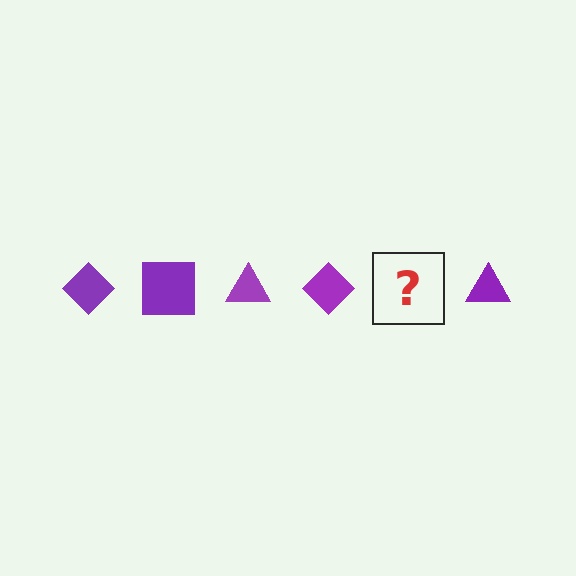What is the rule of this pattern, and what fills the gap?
The rule is that the pattern cycles through diamond, square, triangle shapes in purple. The gap should be filled with a purple square.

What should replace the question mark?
The question mark should be replaced with a purple square.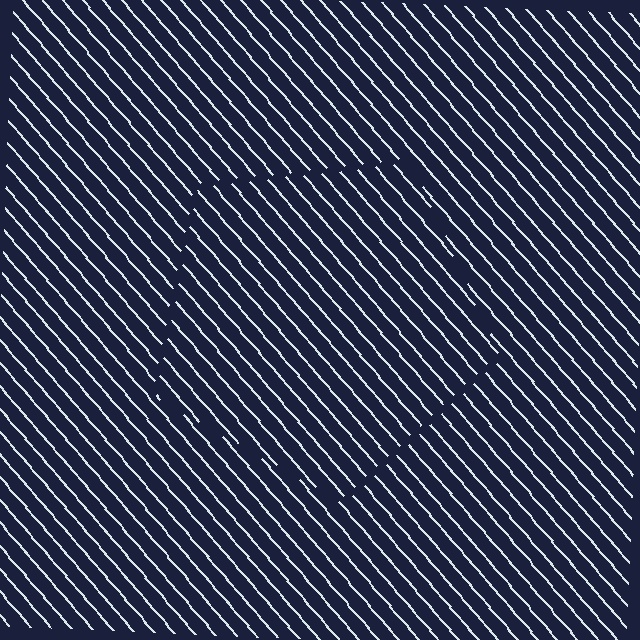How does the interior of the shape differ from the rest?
The interior of the shape contains the same grating, shifted by half a period — the contour is defined by the phase discontinuity where line-ends from the inner and outer gratings abut.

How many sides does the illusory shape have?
5 sides — the line-ends trace a pentagon.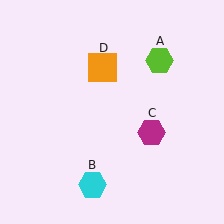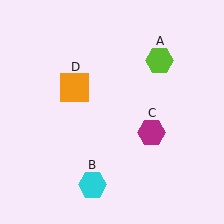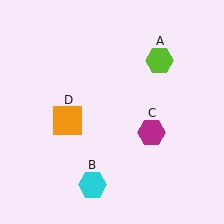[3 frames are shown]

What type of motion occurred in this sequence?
The orange square (object D) rotated counterclockwise around the center of the scene.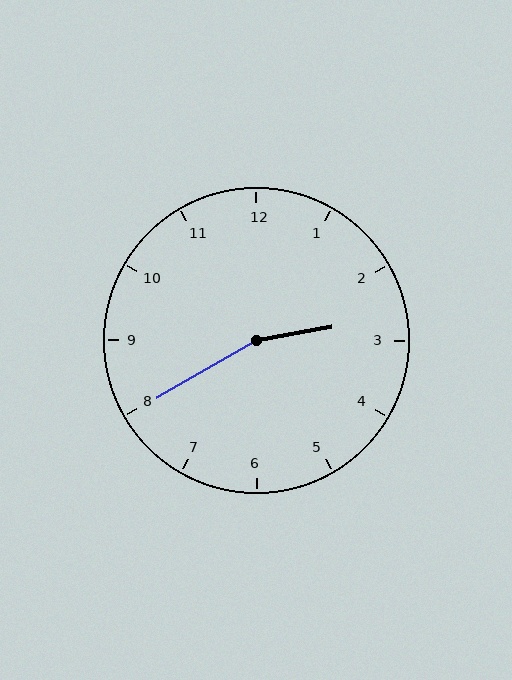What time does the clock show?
2:40.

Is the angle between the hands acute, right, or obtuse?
It is obtuse.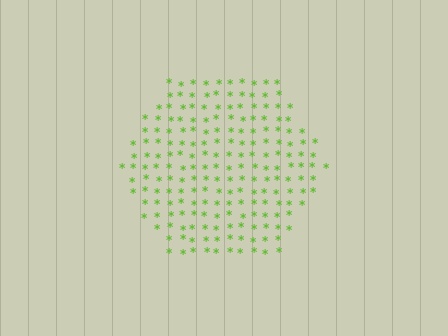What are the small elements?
The small elements are asterisks.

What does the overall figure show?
The overall figure shows a hexagon.